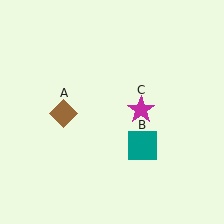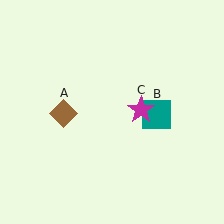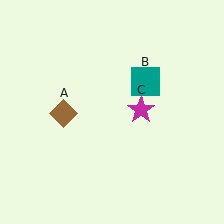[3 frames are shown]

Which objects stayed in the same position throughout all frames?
Brown diamond (object A) and magenta star (object C) remained stationary.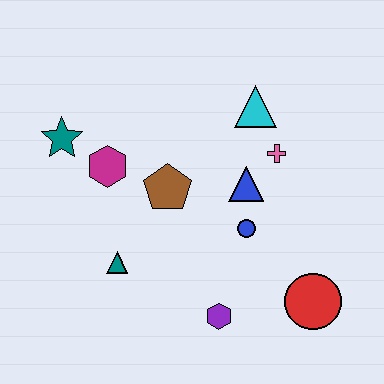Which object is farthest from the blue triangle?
The teal star is farthest from the blue triangle.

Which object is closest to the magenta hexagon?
The teal star is closest to the magenta hexagon.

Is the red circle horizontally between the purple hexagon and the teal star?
No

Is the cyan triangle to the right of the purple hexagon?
Yes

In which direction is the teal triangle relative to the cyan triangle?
The teal triangle is below the cyan triangle.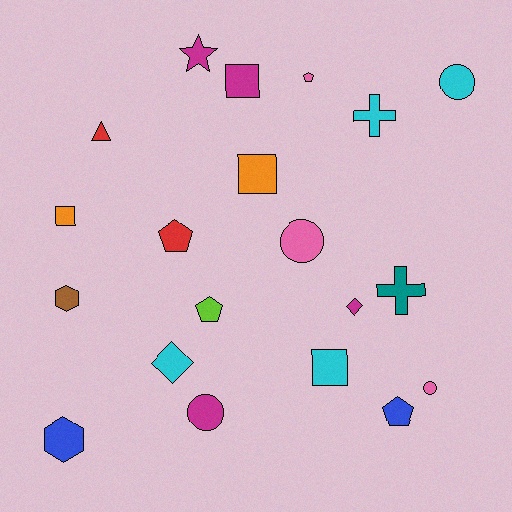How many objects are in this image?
There are 20 objects.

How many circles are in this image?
There are 4 circles.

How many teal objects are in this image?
There is 1 teal object.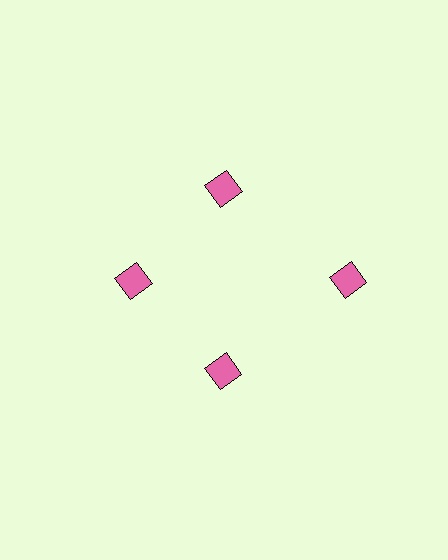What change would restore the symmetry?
The symmetry would be restored by moving it inward, back onto the ring so that all 4 diamonds sit at equal angles and equal distance from the center.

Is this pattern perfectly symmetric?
No. The 4 pink diamonds are arranged in a ring, but one element near the 3 o'clock position is pushed outward from the center, breaking the 4-fold rotational symmetry.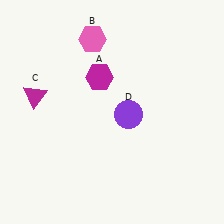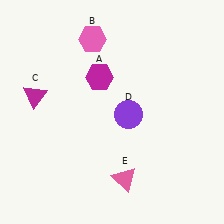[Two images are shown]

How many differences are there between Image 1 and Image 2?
There is 1 difference between the two images.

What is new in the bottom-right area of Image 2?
A pink triangle (E) was added in the bottom-right area of Image 2.